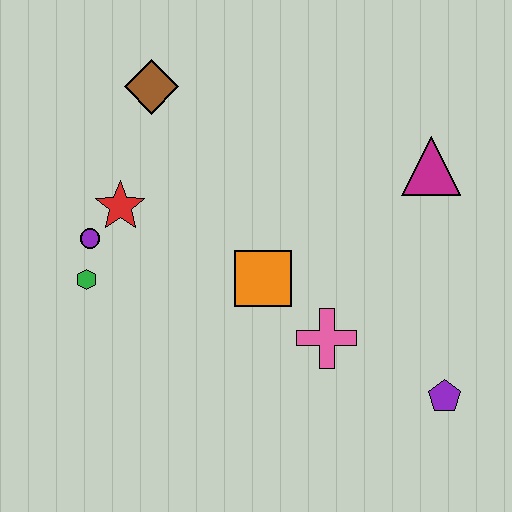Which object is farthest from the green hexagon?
The purple pentagon is farthest from the green hexagon.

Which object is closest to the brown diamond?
The red star is closest to the brown diamond.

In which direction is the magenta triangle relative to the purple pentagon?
The magenta triangle is above the purple pentagon.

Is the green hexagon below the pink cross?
No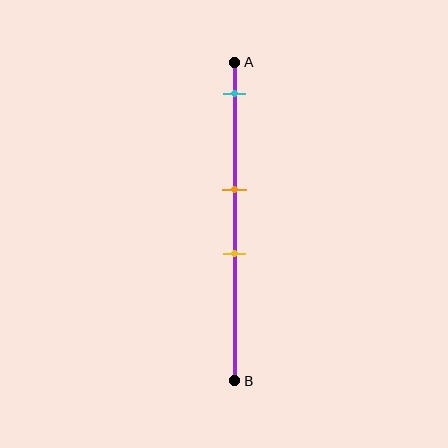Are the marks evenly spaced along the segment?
No, the marks are not evenly spaced.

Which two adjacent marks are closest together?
The orange and yellow marks are the closest adjacent pair.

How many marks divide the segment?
There are 3 marks dividing the segment.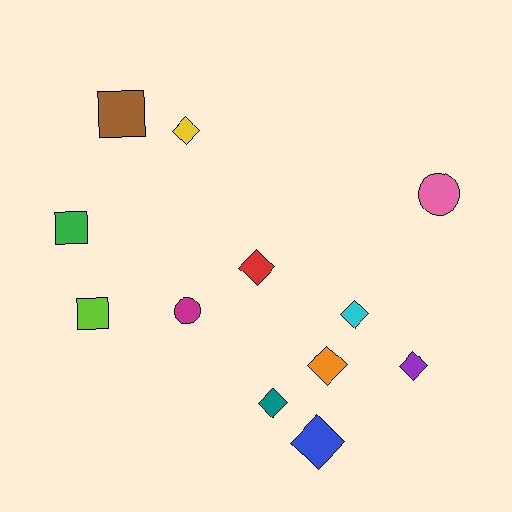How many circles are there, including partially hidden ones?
There are 2 circles.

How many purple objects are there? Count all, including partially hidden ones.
There is 1 purple object.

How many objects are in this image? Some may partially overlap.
There are 12 objects.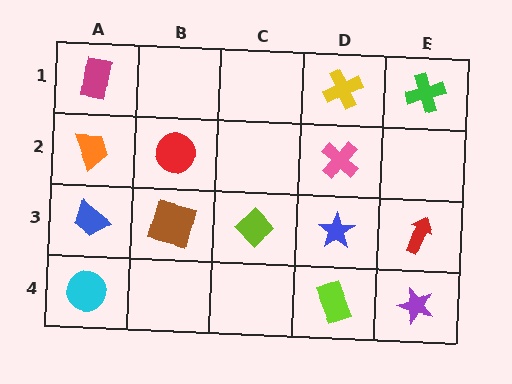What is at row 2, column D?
A pink cross.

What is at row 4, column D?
A lime rectangle.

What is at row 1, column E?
A green cross.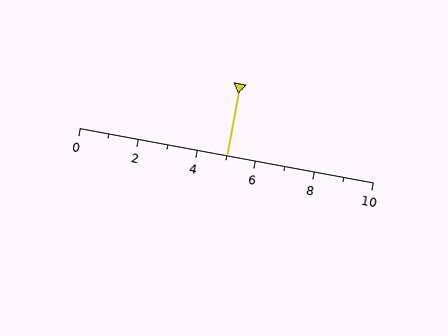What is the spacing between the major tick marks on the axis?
The major ticks are spaced 2 apart.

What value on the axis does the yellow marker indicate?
The marker indicates approximately 5.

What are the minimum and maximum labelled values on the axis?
The axis runs from 0 to 10.